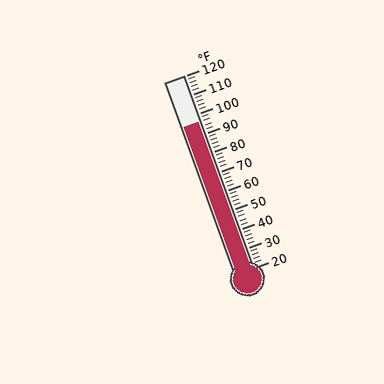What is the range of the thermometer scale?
The thermometer scale ranges from 20°F to 120°F.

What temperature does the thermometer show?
The thermometer shows approximately 96°F.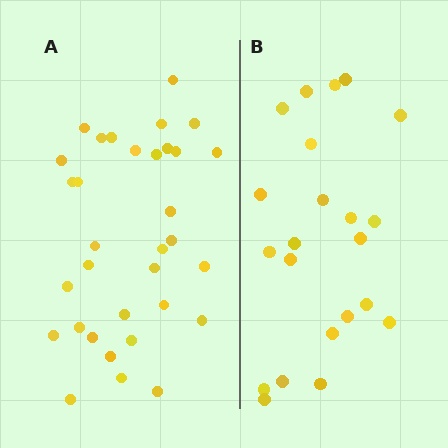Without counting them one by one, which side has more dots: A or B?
Region A (the left region) has more dots.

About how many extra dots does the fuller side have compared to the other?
Region A has roughly 12 or so more dots than region B.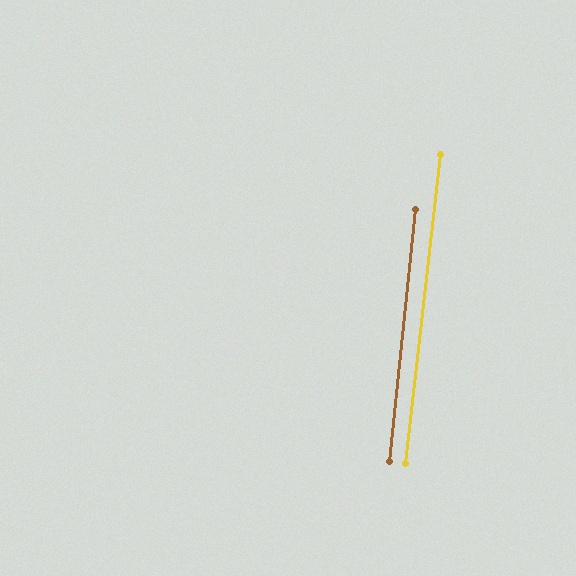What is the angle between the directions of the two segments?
Approximately 1 degree.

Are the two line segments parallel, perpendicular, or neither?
Parallel — their directions differ by only 0.7°.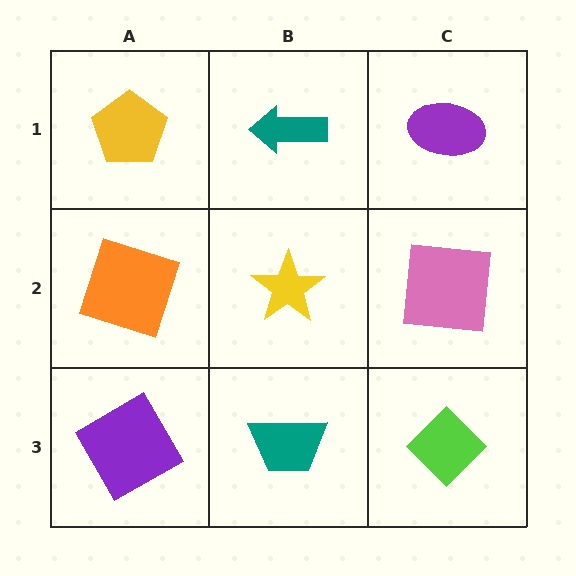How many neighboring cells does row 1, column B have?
3.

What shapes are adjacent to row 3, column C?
A pink square (row 2, column C), a teal trapezoid (row 3, column B).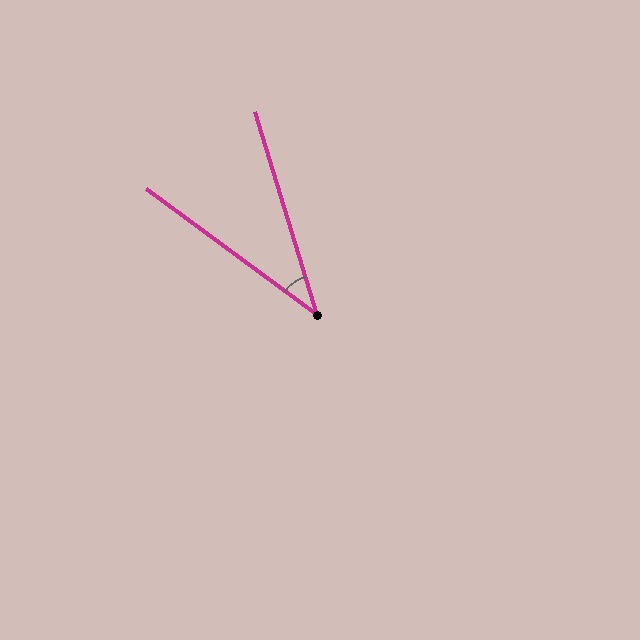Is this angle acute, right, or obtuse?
It is acute.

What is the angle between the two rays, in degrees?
Approximately 37 degrees.